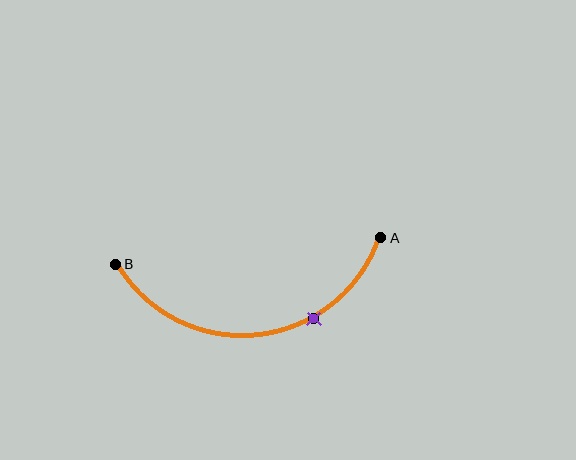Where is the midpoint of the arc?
The arc midpoint is the point on the curve farthest from the straight line joining A and B. It sits below that line.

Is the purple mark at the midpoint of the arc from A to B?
No. The purple mark lies on the arc but is closer to endpoint A. The arc midpoint would be at the point on the curve equidistant along the arc from both A and B.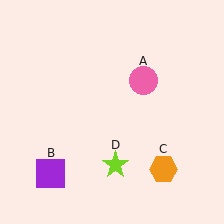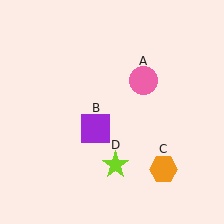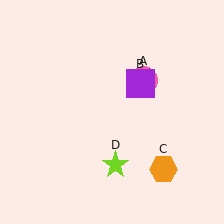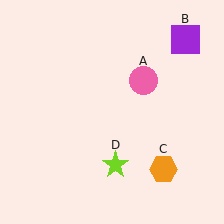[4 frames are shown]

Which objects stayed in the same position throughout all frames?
Pink circle (object A) and orange hexagon (object C) and lime star (object D) remained stationary.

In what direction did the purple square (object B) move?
The purple square (object B) moved up and to the right.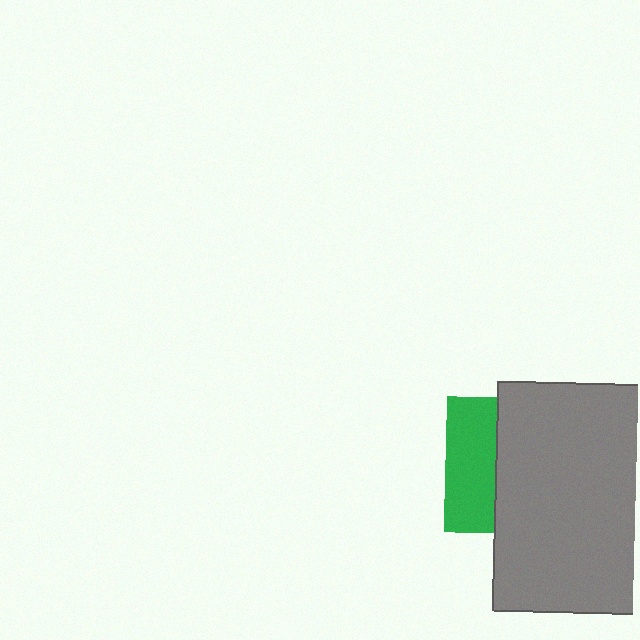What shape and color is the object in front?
The object in front is a gray rectangle.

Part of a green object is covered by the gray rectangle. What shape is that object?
It is a square.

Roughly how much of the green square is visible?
A small part of it is visible (roughly 37%).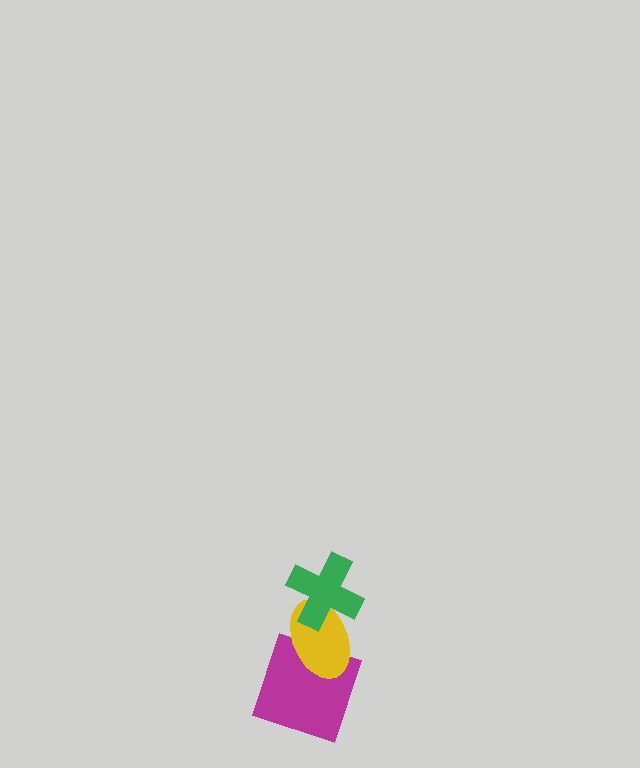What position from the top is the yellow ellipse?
The yellow ellipse is 2nd from the top.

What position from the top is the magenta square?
The magenta square is 3rd from the top.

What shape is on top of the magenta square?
The yellow ellipse is on top of the magenta square.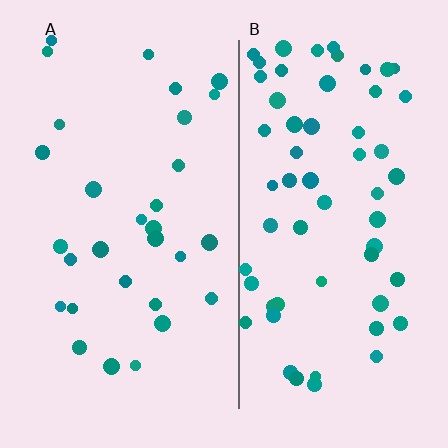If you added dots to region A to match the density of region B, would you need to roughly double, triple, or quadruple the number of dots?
Approximately double.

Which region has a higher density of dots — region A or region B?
B (the right).